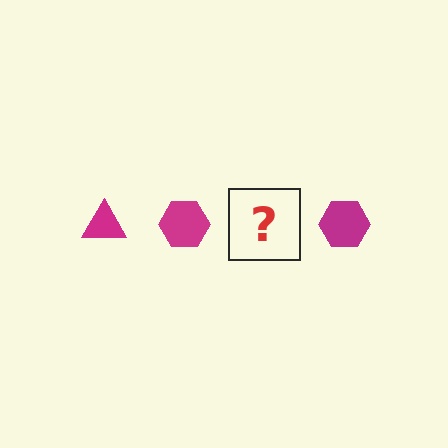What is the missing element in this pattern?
The missing element is a magenta triangle.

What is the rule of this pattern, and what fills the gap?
The rule is that the pattern cycles through triangle, hexagon shapes in magenta. The gap should be filled with a magenta triangle.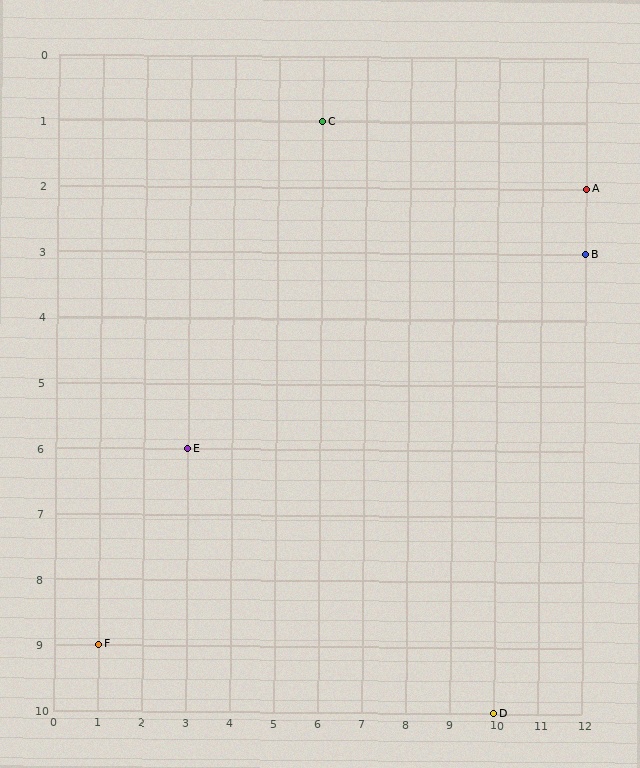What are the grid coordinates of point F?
Point F is at grid coordinates (1, 9).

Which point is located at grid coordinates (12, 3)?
Point B is at (12, 3).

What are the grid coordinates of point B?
Point B is at grid coordinates (12, 3).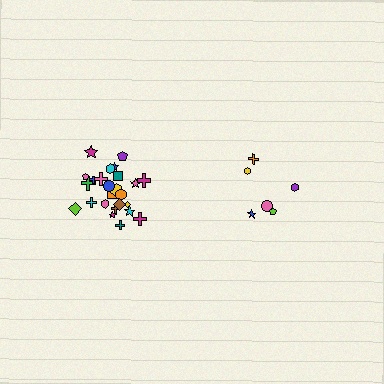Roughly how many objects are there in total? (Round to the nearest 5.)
Roughly 30 objects in total.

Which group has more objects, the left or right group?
The left group.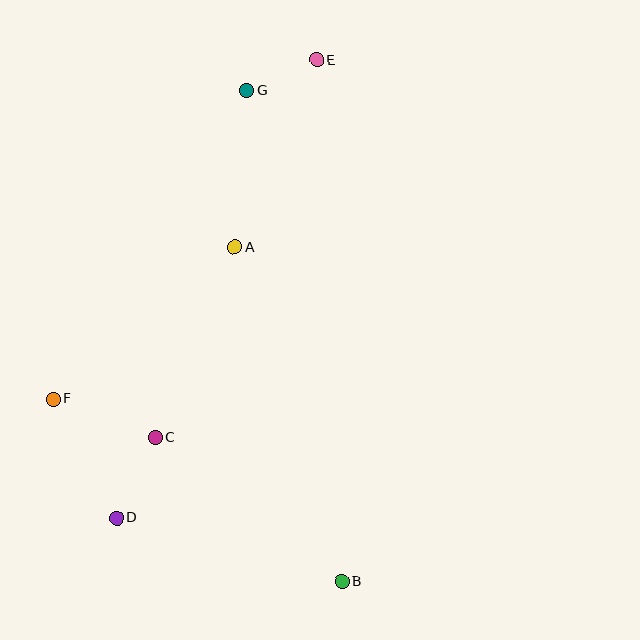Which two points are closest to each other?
Points E and G are closest to each other.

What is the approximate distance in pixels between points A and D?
The distance between A and D is approximately 295 pixels.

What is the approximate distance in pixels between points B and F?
The distance between B and F is approximately 341 pixels.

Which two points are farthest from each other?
Points B and E are farthest from each other.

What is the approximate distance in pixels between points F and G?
The distance between F and G is approximately 364 pixels.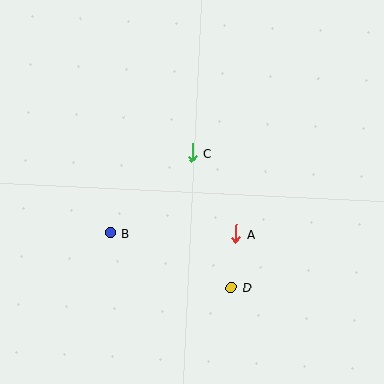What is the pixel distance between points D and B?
The distance between D and B is 133 pixels.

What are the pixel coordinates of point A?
Point A is at (236, 234).